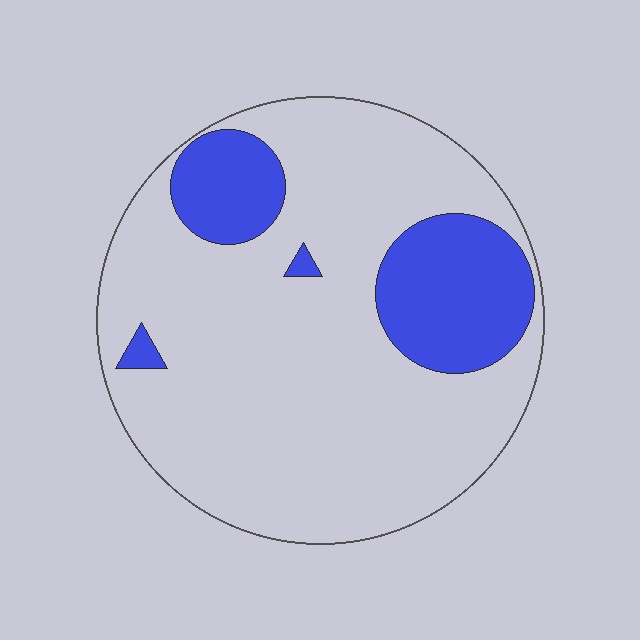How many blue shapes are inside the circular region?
4.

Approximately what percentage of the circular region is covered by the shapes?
Approximately 20%.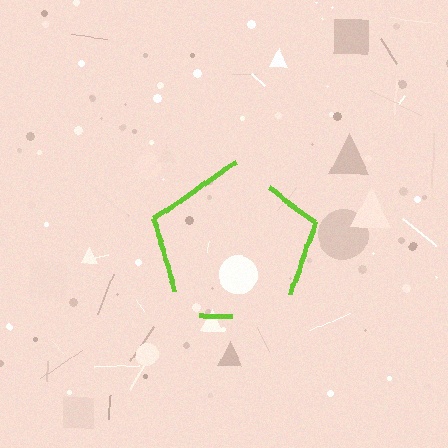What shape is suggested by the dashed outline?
The dashed outline suggests a pentagon.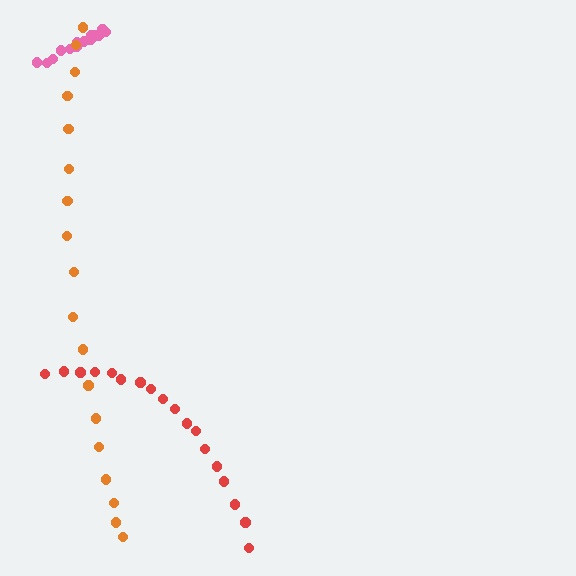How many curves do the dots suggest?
There are 3 distinct paths.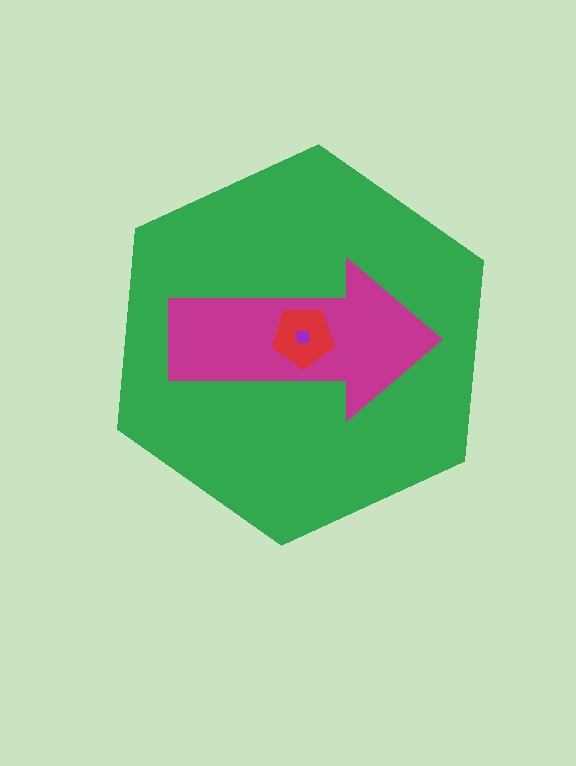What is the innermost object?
The purple square.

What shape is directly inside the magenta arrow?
The red pentagon.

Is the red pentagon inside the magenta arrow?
Yes.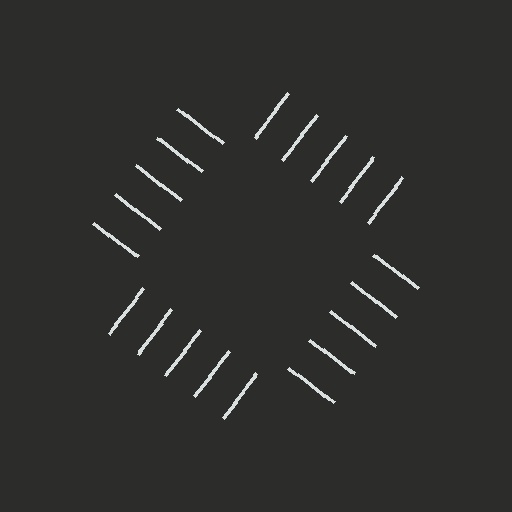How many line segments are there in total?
20 — 5 along each of the 4 edges.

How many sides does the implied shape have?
4 sides — the line-ends trace a square.